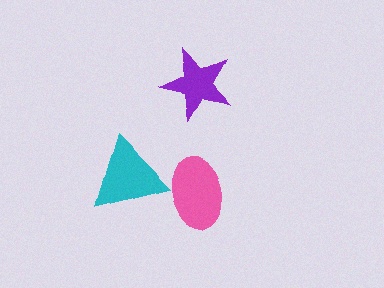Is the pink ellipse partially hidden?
Yes, it is partially covered by another shape.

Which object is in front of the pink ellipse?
The cyan triangle is in front of the pink ellipse.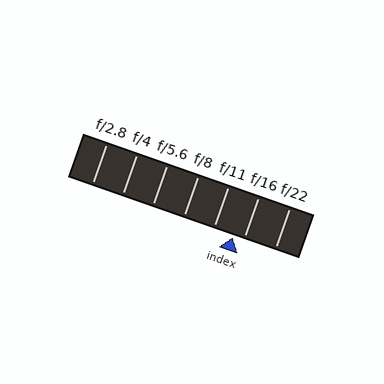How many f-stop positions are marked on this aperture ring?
There are 7 f-stop positions marked.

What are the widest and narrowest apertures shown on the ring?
The widest aperture shown is f/2.8 and the narrowest is f/22.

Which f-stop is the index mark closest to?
The index mark is closest to f/16.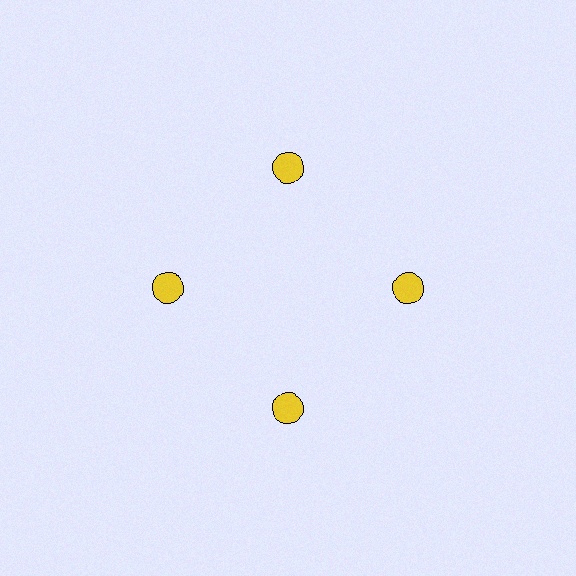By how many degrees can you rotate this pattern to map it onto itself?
The pattern maps onto itself every 90 degrees of rotation.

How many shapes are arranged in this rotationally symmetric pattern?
There are 4 shapes, arranged in 4 groups of 1.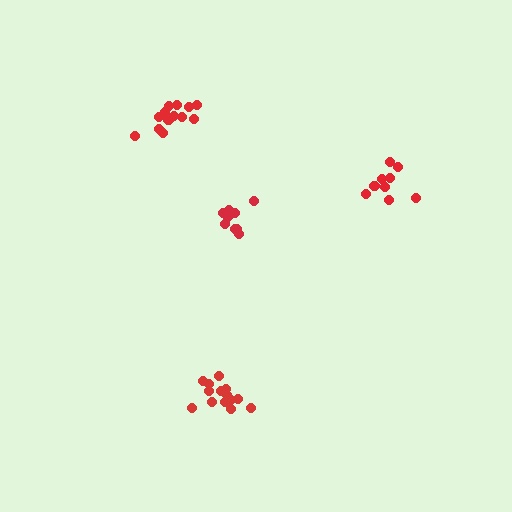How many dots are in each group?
Group 1: 10 dots, Group 2: 14 dots, Group 3: 9 dots, Group 4: 14 dots (47 total).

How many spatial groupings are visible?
There are 4 spatial groupings.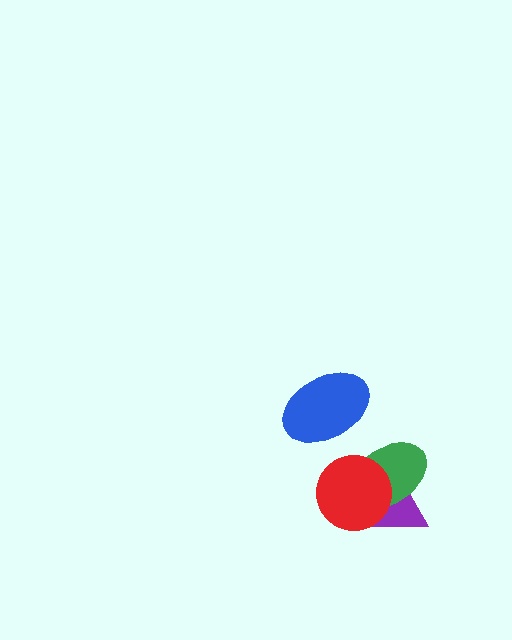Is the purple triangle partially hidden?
Yes, it is partially covered by another shape.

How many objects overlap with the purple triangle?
2 objects overlap with the purple triangle.